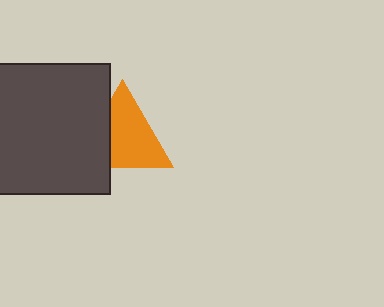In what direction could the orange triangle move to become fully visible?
The orange triangle could move right. That would shift it out from behind the dark gray square entirely.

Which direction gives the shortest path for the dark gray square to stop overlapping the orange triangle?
Moving left gives the shortest separation.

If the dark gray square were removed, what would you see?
You would see the complete orange triangle.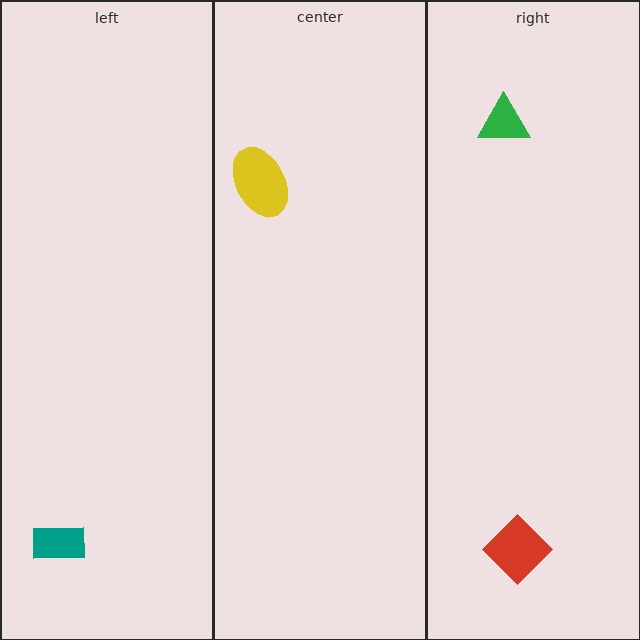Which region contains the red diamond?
The right region.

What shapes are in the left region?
The teal rectangle.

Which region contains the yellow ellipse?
The center region.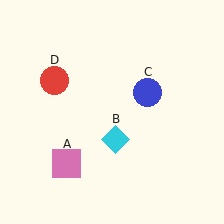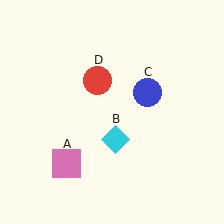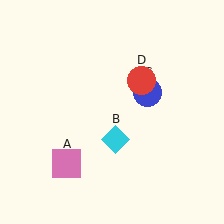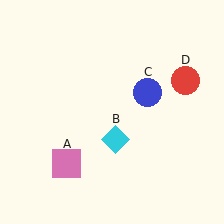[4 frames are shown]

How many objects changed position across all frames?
1 object changed position: red circle (object D).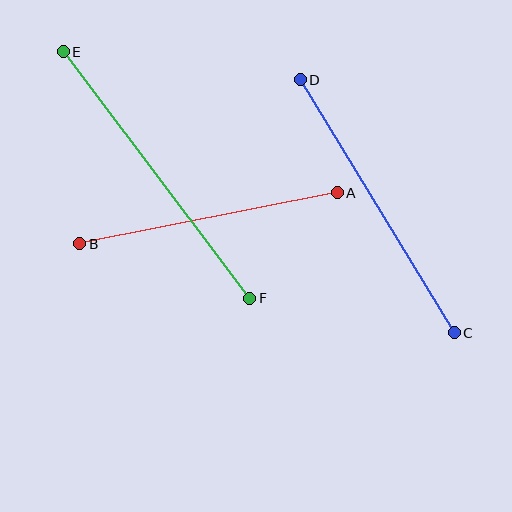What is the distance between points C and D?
The distance is approximately 296 pixels.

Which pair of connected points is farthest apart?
Points E and F are farthest apart.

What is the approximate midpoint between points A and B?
The midpoint is at approximately (209, 218) pixels.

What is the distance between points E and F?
The distance is approximately 309 pixels.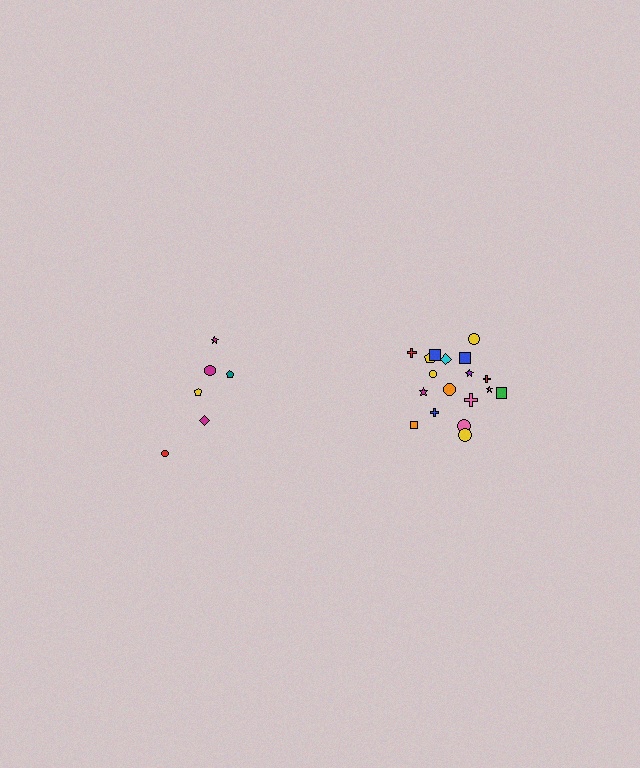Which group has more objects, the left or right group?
The right group.